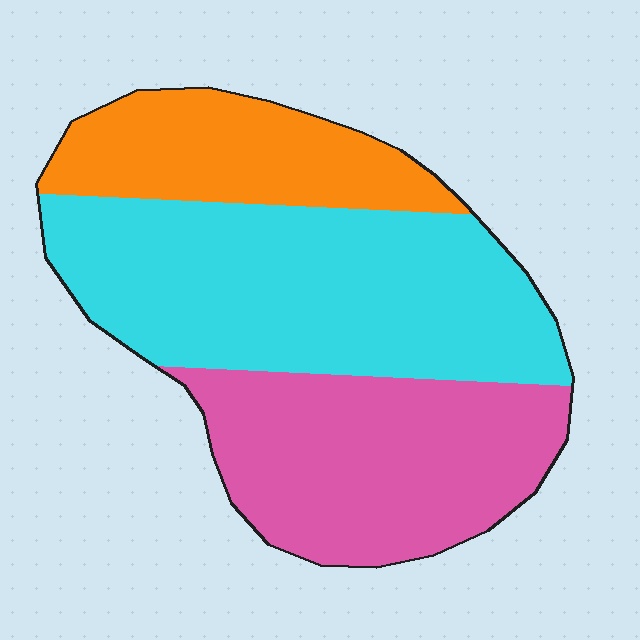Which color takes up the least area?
Orange, at roughly 20%.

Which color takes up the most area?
Cyan, at roughly 45%.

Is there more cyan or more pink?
Cyan.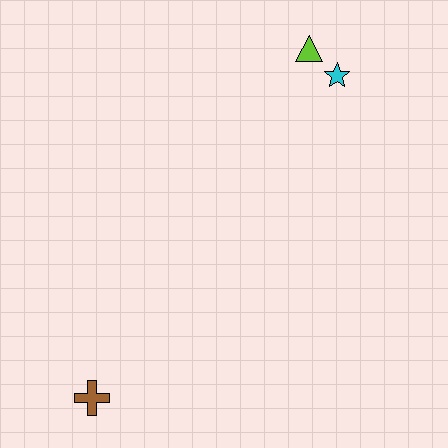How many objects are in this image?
There are 3 objects.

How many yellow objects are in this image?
There are no yellow objects.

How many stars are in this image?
There is 1 star.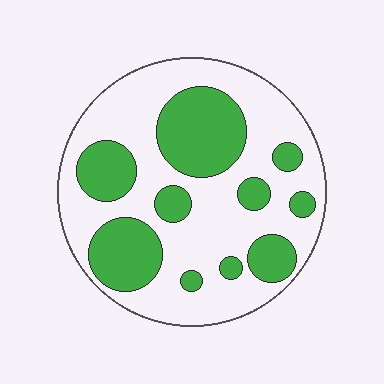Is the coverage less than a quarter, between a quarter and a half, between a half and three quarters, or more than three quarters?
Between a quarter and a half.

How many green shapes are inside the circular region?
10.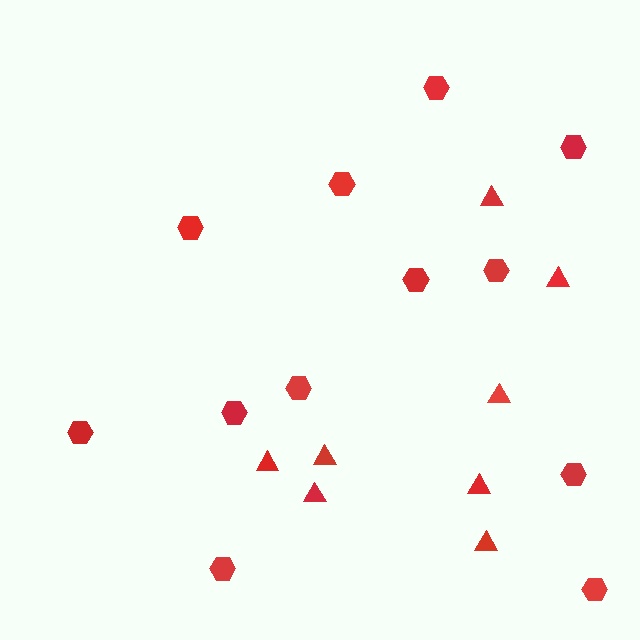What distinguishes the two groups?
There are 2 groups: one group of hexagons (12) and one group of triangles (8).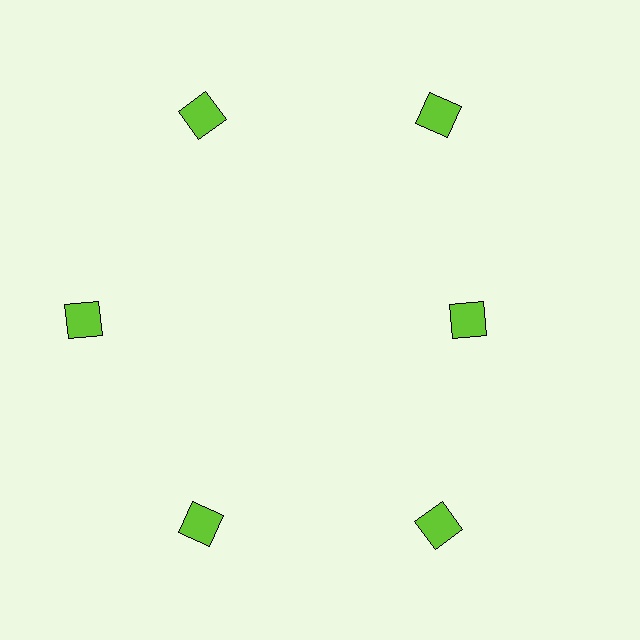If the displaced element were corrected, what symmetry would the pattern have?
It would have 6-fold rotational symmetry — the pattern would map onto itself every 60 degrees.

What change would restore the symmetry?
The symmetry would be restored by moving it outward, back onto the ring so that all 6 diamonds sit at equal angles and equal distance from the center.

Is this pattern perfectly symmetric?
No. The 6 lime diamonds are arranged in a ring, but one element near the 3 o'clock position is pulled inward toward the center, breaking the 6-fold rotational symmetry.